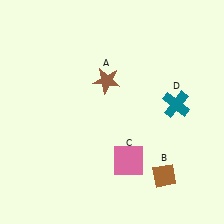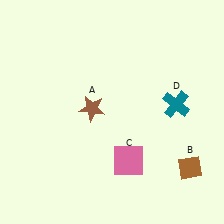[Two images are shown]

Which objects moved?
The objects that moved are: the brown star (A), the brown diamond (B).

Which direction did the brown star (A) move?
The brown star (A) moved down.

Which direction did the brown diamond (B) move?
The brown diamond (B) moved right.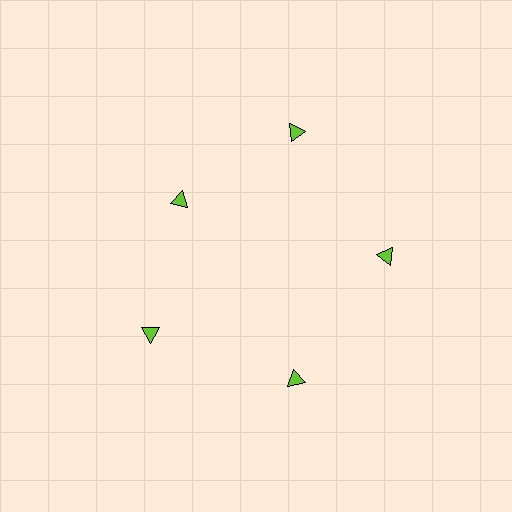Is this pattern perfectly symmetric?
No. The 5 lime triangles are arranged in a ring, but one element near the 10 o'clock position is pulled inward toward the center, breaking the 5-fold rotational symmetry.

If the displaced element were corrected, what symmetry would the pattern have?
It would have 5-fold rotational symmetry — the pattern would map onto itself every 72 degrees.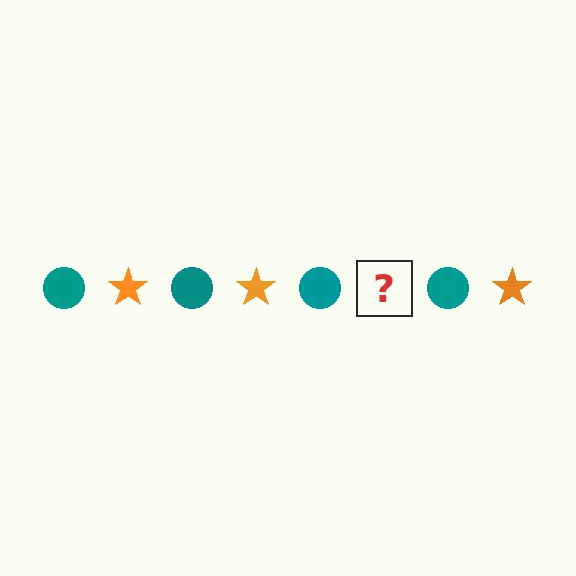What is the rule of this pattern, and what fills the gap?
The rule is that the pattern alternates between teal circle and orange star. The gap should be filled with an orange star.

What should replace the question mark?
The question mark should be replaced with an orange star.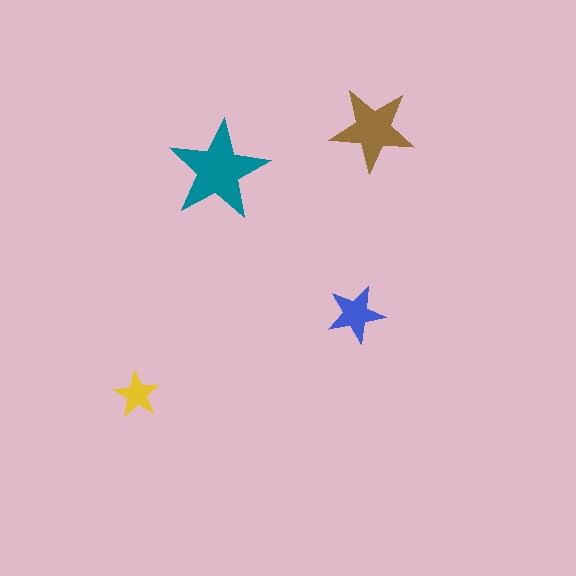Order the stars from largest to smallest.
the teal one, the brown one, the blue one, the yellow one.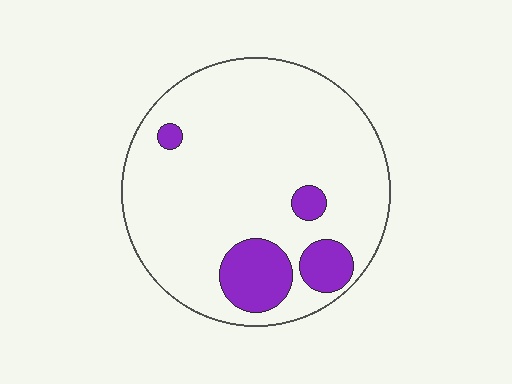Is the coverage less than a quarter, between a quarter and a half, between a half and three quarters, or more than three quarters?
Less than a quarter.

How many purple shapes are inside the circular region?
4.